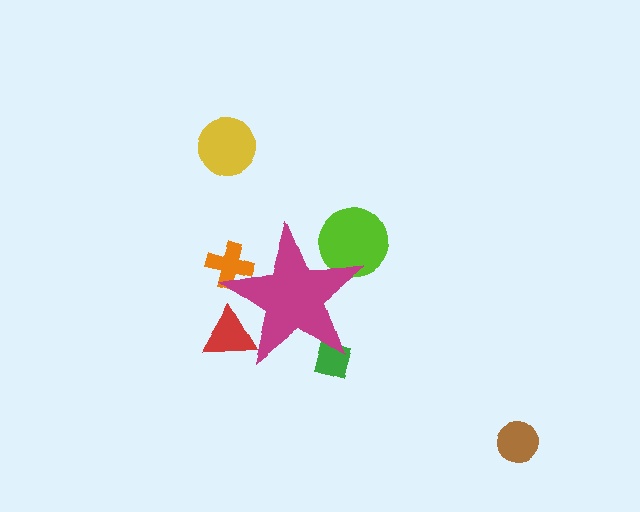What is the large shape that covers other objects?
A magenta star.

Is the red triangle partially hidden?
Yes, the red triangle is partially hidden behind the magenta star.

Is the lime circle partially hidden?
Yes, the lime circle is partially hidden behind the magenta star.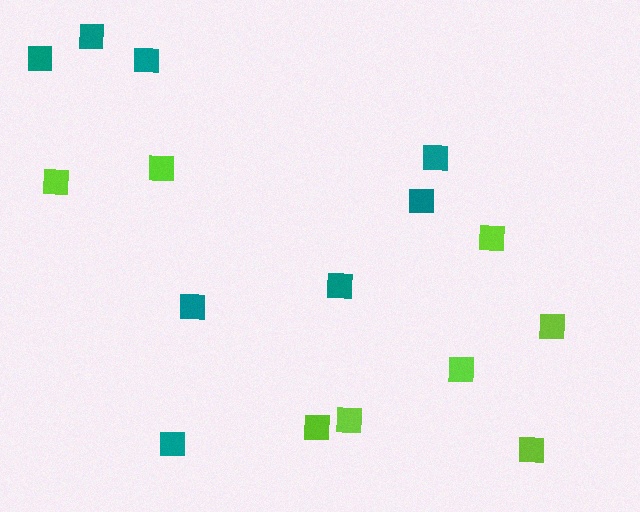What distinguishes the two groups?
There are 2 groups: one group of lime squares (8) and one group of teal squares (8).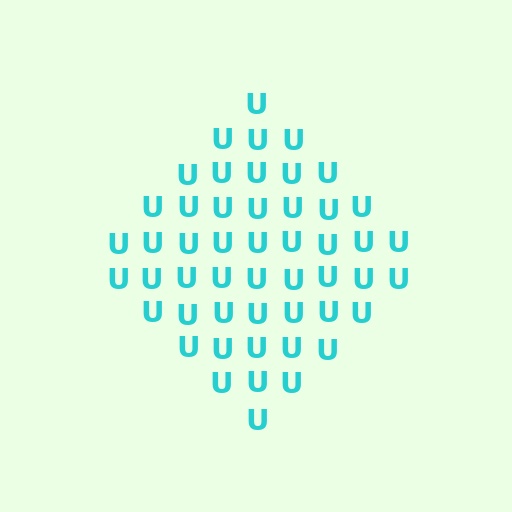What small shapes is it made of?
It is made of small letter U's.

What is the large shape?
The large shape is a diamond.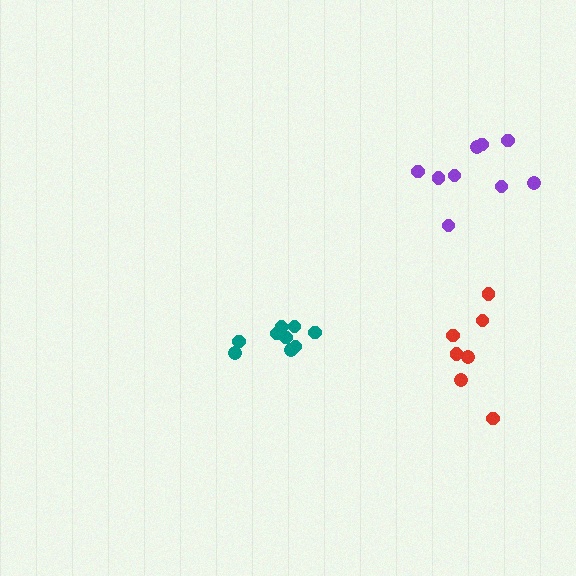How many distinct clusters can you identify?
There are 3 distinct clusters.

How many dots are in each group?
Group 1: 9 dots, Group 2: 10 dots, Group 3: 7 dots (26 total).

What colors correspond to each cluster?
The clusters are colored: purple, teal, red.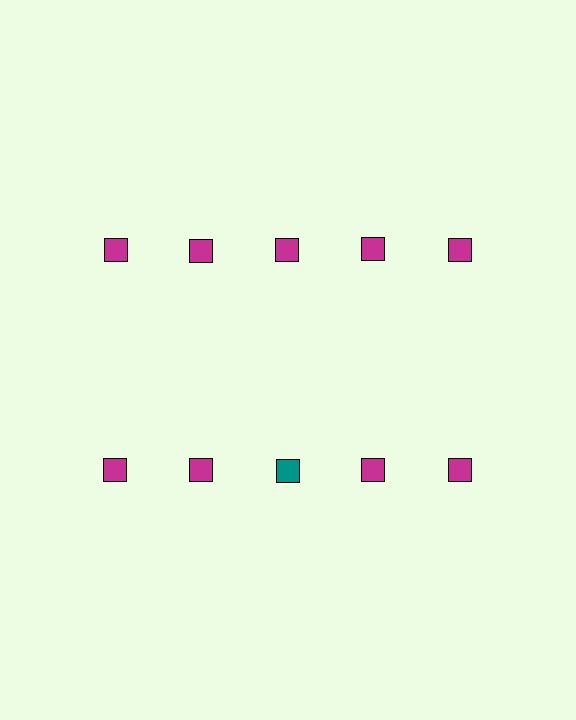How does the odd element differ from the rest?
It has a different color: teal instead of magenta.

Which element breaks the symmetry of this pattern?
The teal square in the second row, center column breaks the symmetry. All other shapes are magenta squares.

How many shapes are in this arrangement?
There are 10 shapes arranged in a grid pattern.